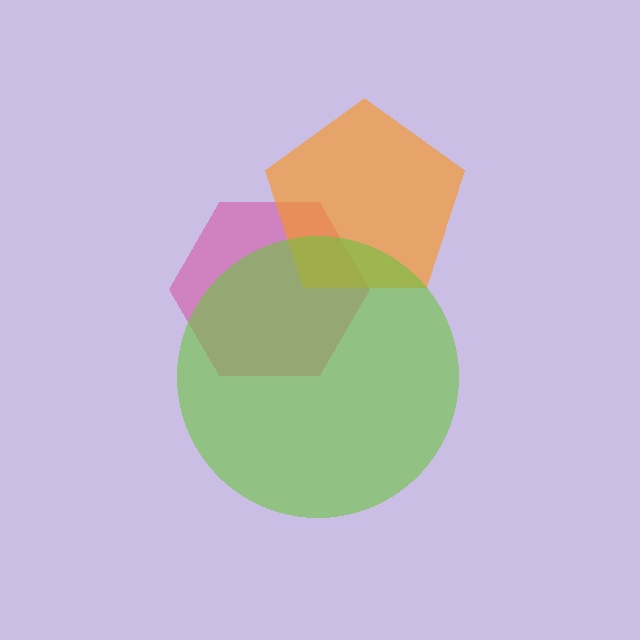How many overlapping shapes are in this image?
There are 3 overlapping shapes in the image.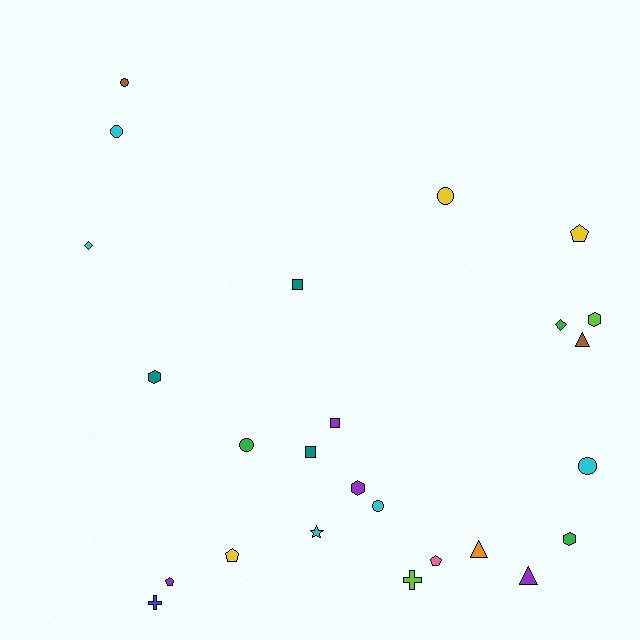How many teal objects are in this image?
There are 3 teal objects.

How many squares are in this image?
There are 3 squares.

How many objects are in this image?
There are 25 objects.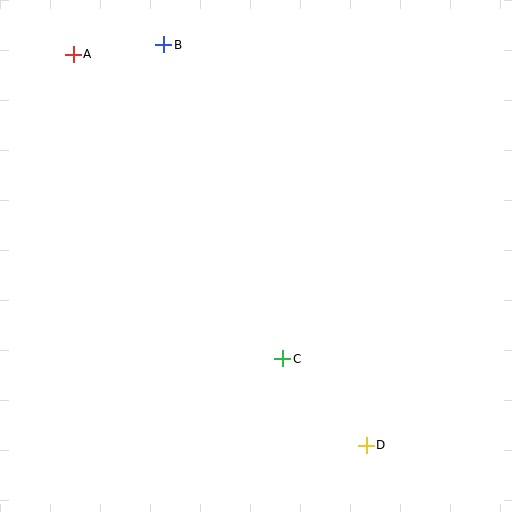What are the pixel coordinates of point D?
Point D is at (366, 445).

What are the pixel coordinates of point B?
Point B is at (164, 45).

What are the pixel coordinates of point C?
Point C is at (283, 359).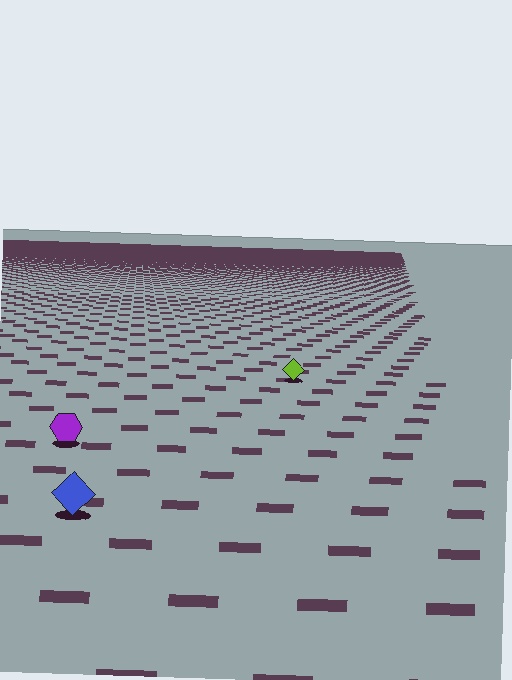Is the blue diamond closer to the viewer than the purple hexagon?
Yes. The blue diamond is closer — you can tell from the texture gradient: the ground texture is coarser near it.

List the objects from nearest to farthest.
From nearest to farthest: the blue diamond, the purple hexagon, the lime diamond.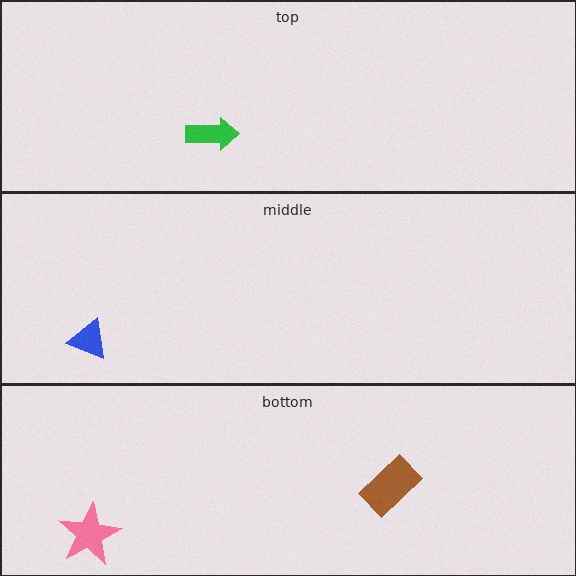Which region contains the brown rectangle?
The bottom region.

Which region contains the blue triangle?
The middle region.